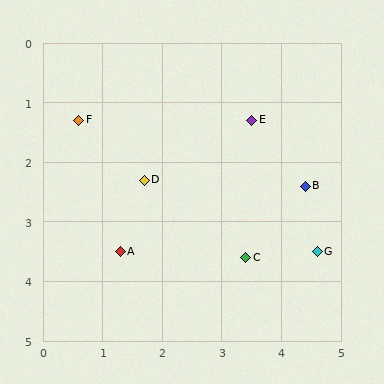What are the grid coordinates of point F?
Point F is at approximately (0.6, 1.3).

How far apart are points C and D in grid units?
Points C and D are about 2.1 grid units apart.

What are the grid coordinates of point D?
Point D is at approximately (1.7, 2.3).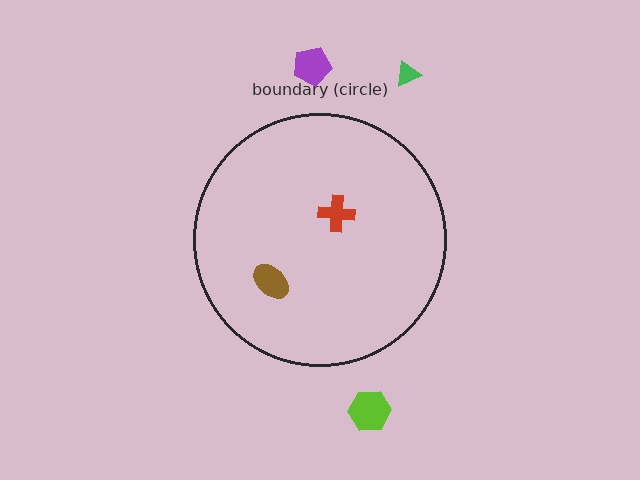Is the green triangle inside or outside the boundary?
Outside.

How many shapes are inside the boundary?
2 inside, 3 outside.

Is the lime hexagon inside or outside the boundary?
Outside.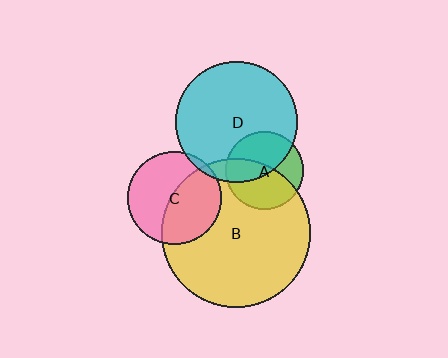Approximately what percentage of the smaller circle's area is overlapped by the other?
Approximately 55%.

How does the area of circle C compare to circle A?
Approximately 1.4 times.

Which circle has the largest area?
Circle B (yellow).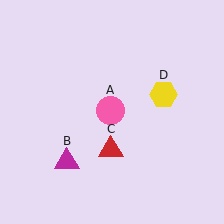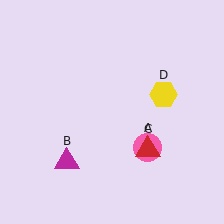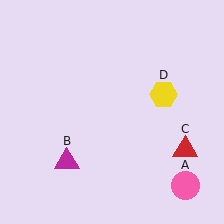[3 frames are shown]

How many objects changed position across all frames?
2 objects changed position: pink circle (object A), red triangle (object C).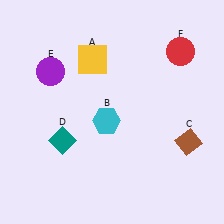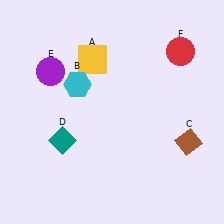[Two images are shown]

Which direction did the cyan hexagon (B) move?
The cyan hexagon (B) moved up.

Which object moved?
The cyan hexagon (B) moved up.